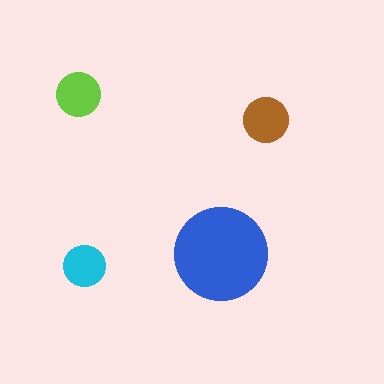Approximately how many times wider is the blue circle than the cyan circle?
About 2 times wider.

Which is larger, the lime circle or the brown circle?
The brown one.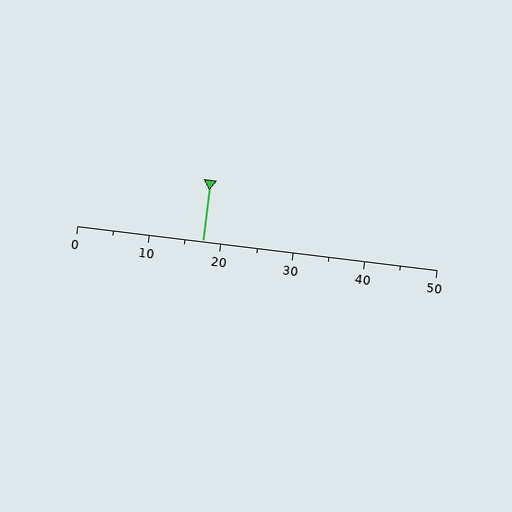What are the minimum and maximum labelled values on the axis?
The axis runs from 0 to 50.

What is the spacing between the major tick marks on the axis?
The major ticks are spaced 10 apart.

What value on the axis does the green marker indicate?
The marker indicates approximately 17.5.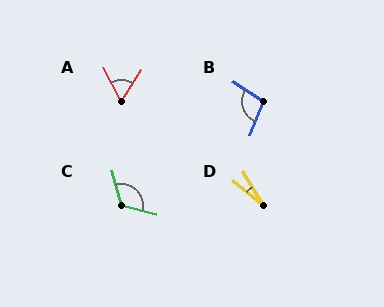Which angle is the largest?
C, at approximately 118 degrees.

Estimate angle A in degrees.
Approximately 60 degrees.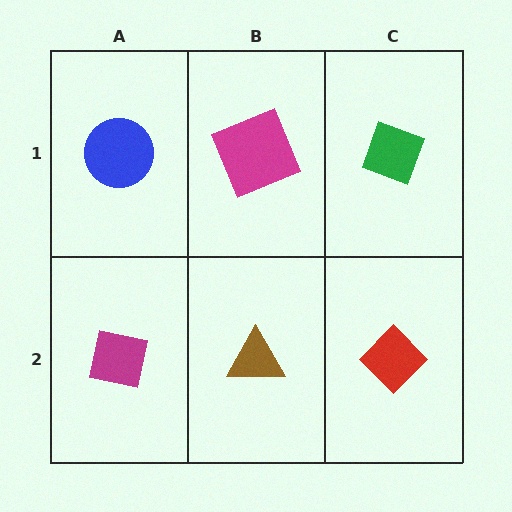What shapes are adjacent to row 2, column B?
A magenta square (row 1, column B), a magenta square (row 2, column A), a red diamond (row 2, column C).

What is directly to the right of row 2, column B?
A red diamond.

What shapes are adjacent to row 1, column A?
A magenta square (row 2, column A), a magenta square (row 1, column B).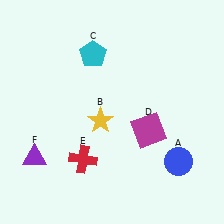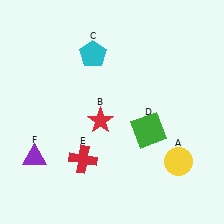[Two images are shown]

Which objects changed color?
A changed from blue to yellow. B changed from yellow to red. D changed from magenta to green.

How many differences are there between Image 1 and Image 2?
There are 3 differences between the two images.